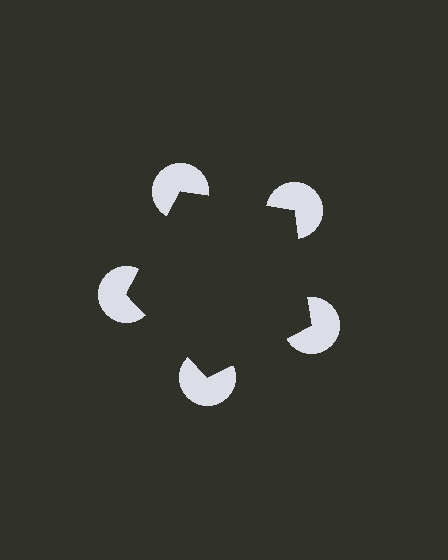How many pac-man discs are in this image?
There are 5 — one at each vertex of the illusory pentagon.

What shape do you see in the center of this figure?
An illusory pentagon — its edges are inferred from the aligned wedge cuts in the pac-man discs, not physically drawn.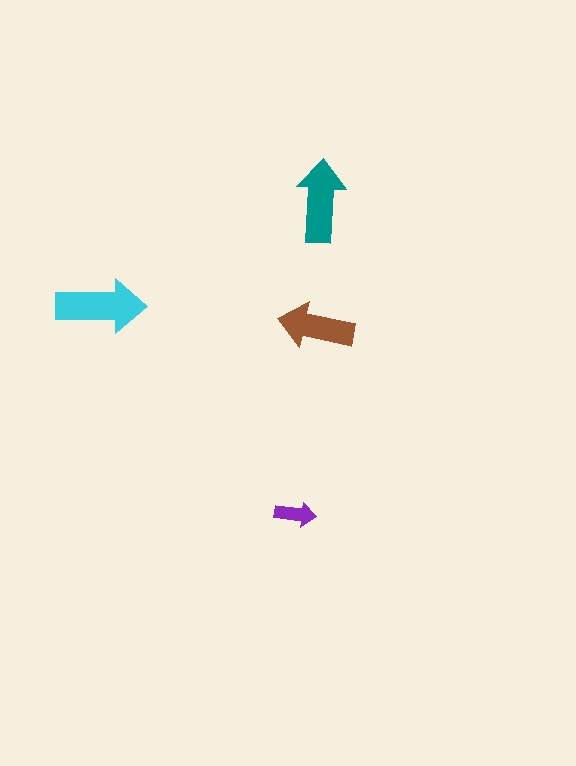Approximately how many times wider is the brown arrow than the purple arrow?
About 2 times wider.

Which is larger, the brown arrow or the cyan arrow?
The cyan one.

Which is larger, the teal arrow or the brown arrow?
The teal one.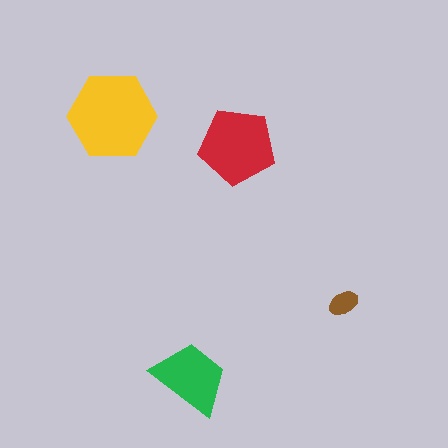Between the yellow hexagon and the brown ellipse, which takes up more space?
The yellow hexagon.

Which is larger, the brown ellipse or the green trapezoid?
The green trapezoid.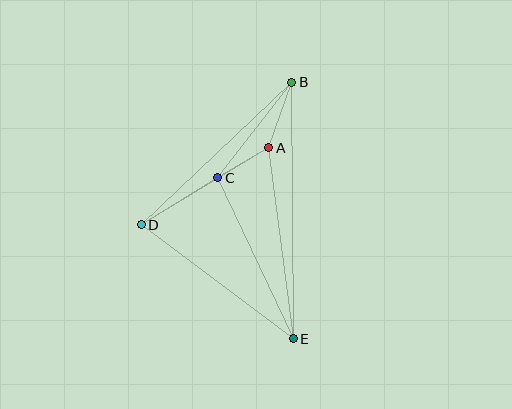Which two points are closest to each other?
Points A and C are closest to each other.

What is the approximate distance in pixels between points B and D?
The distance between B and D is approximately 208 pixels.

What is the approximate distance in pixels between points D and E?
The distance between D and E is approximately 190 pixels.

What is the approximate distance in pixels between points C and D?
The distance between C and D is approximately 90 pixels.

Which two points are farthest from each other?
Points B and E are farthest from each other.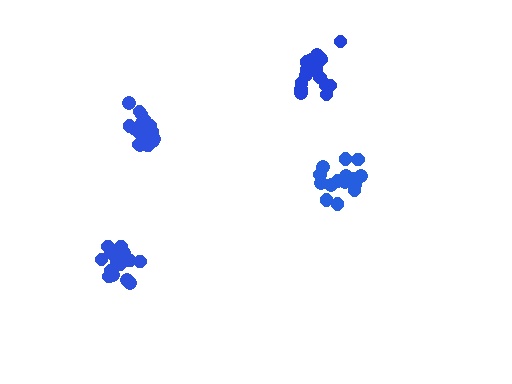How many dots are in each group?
Group 1: 18 dots, Group 2: 17 dots, Group 3: 19 dots, Group 4: 19 dots (73 total).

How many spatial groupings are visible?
There are 4 spatial groupings.